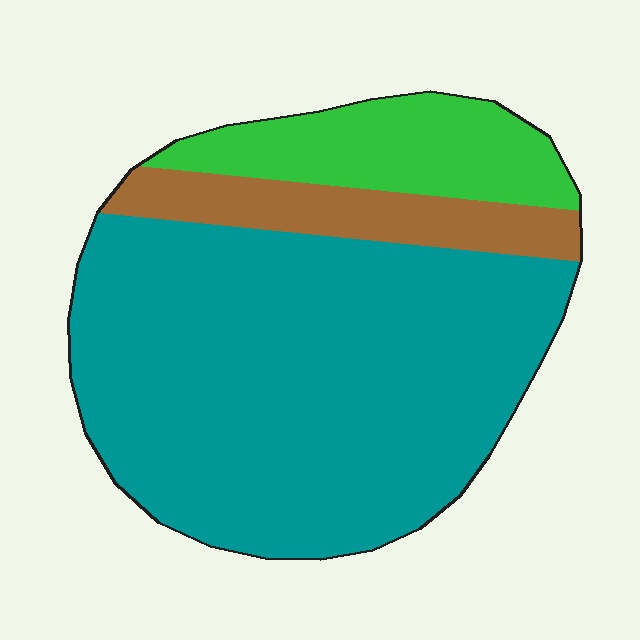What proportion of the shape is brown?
Brown takes up about one eighth (1/8) of the shape.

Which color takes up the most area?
Teal, at roughly 70%.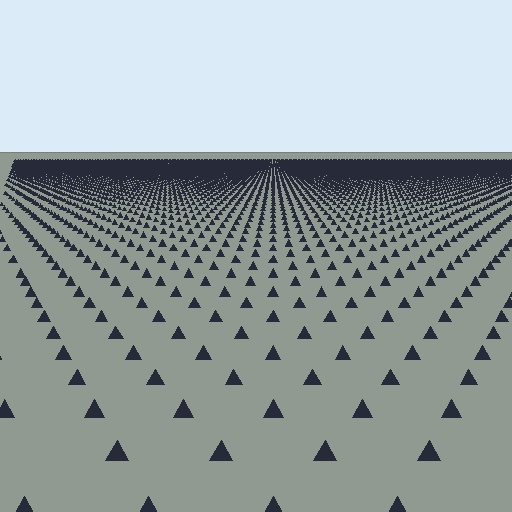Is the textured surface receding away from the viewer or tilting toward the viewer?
The surface is receding away from the viewer. Texture elements get smaller and denser toward the top.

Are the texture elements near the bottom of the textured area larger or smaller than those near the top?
Larger. Near the bottom, elements are closer to the viewer and appear at a bigger on-screen size.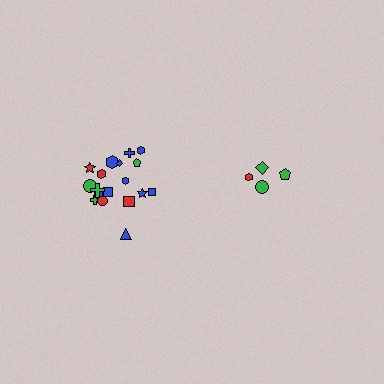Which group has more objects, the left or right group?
The left group.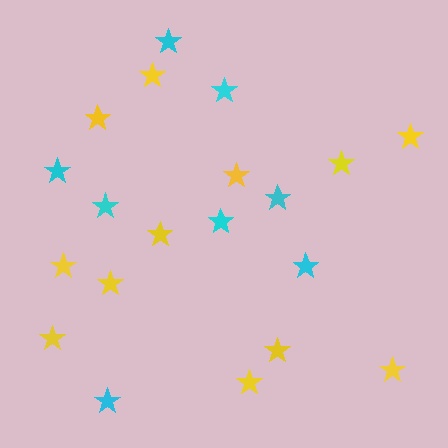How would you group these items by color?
There are 2 groups: one group of yellow stars (12) and one group of cyan stars (8).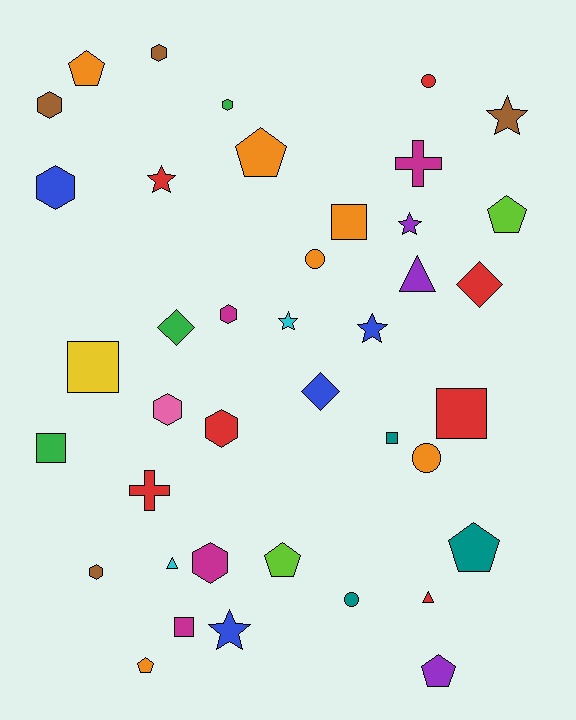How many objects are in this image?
There are 40 objects.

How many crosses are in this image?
There are 2 crosses.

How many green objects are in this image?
There are 3 green objects.